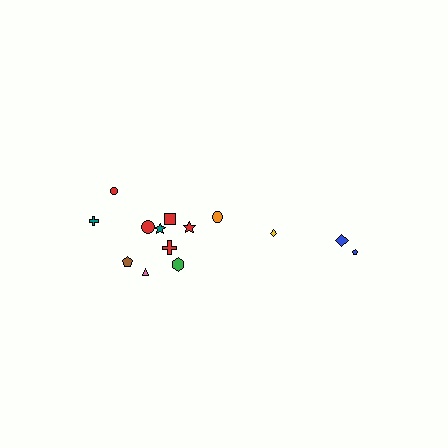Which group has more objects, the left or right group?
The left group.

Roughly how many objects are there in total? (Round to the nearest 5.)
Roughly 15 objects in total.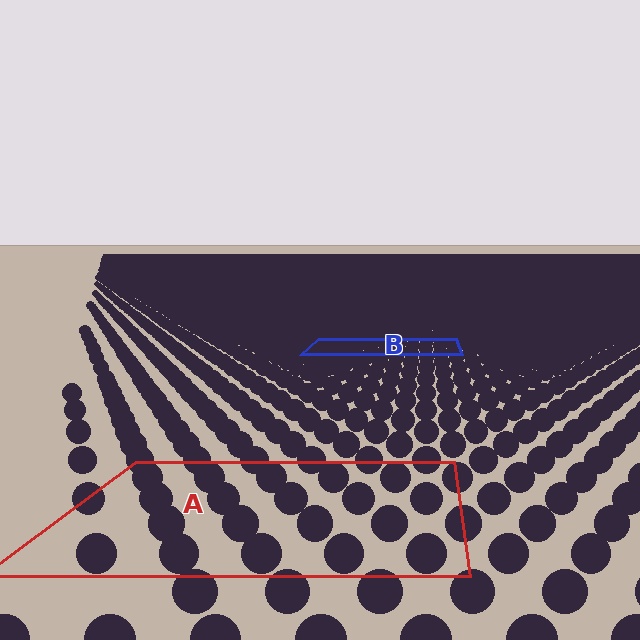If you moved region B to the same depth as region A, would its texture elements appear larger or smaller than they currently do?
They would appear larger. At a closer depth, the same texture elements are projected at a bigger on-screen size.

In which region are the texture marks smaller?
The texture marks are smaller in region B, because it is farther away.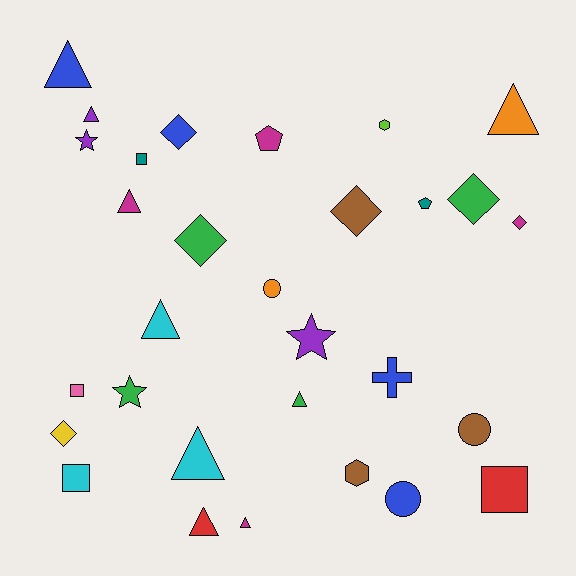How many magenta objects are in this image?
There are 4 magenta objects.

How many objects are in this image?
There are 30 objects.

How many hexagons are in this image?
There are 2 hexagons.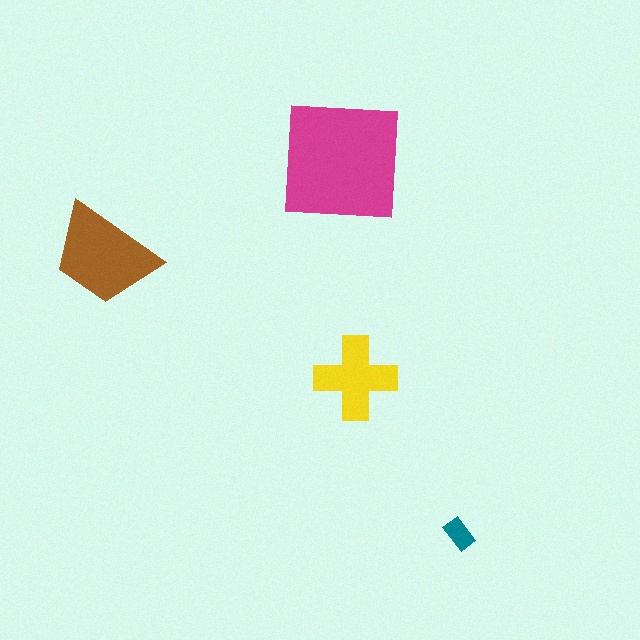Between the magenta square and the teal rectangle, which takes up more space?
The magenta square.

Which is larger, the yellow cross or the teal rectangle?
The yellow cross.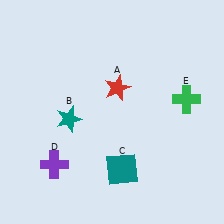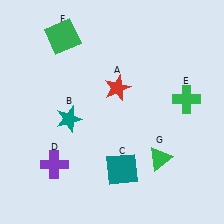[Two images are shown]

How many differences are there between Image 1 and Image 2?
There are 2 differences between the two images.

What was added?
A green square (F), a green triangle (G) were added in Image 2.